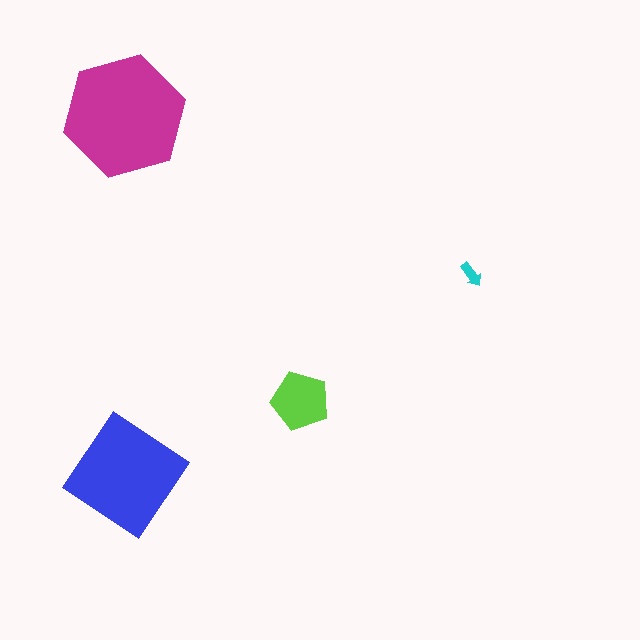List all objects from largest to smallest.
The magenta hexagon, the blue diamond, the lime pentagon, the cyan arrow.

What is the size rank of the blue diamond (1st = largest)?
2nd.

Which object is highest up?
The magenta hexagon is topmost.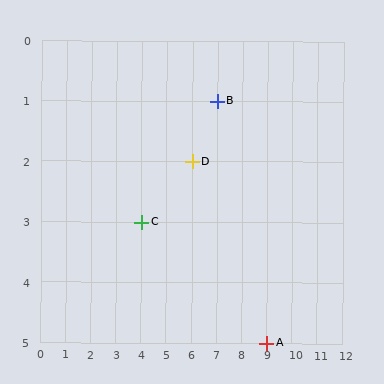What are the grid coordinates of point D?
Point D is at grid coordinates (6, 2).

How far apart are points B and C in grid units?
Points B and C are 3 columns and 2 rows apart (about 3.6 grid units diagonally).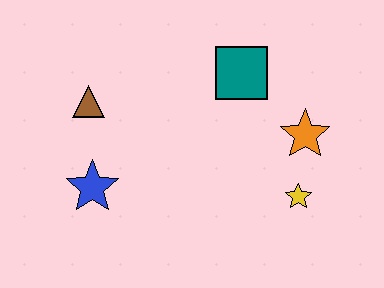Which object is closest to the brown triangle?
The blue star is closest to the brown triangle.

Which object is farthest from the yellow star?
The brown triangle is farthest from the yellow star.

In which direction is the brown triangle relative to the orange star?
The brown triangle is to the left of the orange star.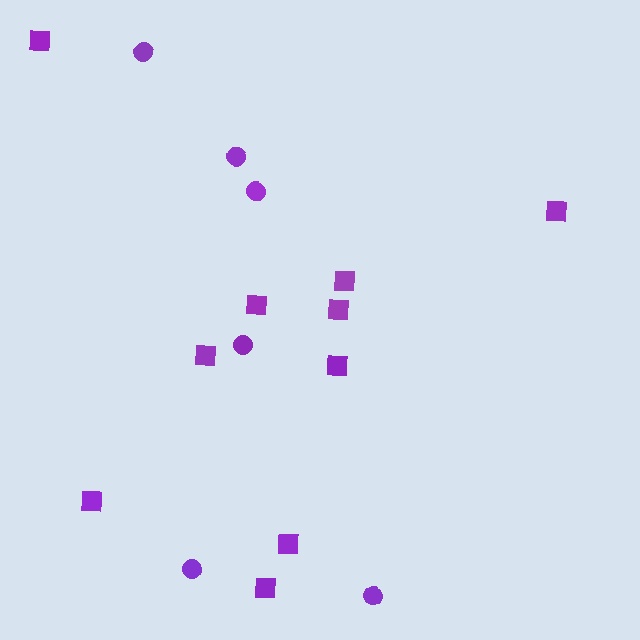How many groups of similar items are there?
There are 2 groups: one group of squares (10) and one group of circles (6).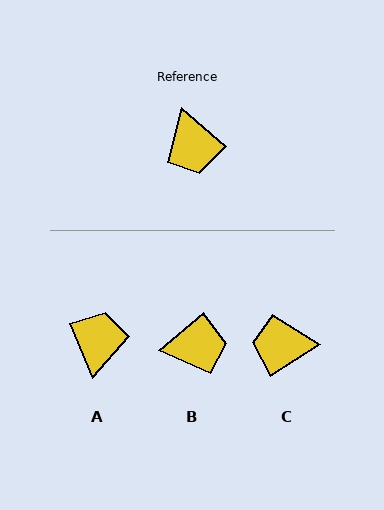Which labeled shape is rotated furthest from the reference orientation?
A, about 152 degrees away.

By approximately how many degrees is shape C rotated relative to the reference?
Approximately 107 degrees clockwise.